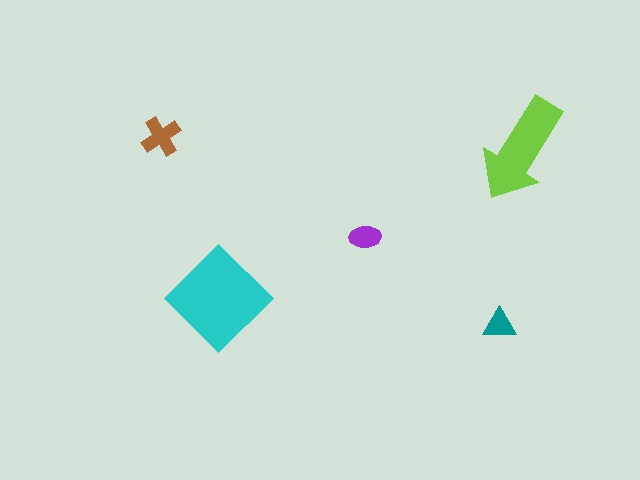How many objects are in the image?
There are 5 objects in the image.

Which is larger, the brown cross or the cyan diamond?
The cyan diamond.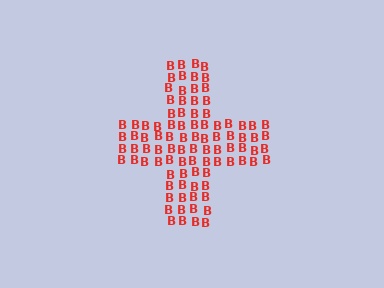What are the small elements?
The small elements are letter B's.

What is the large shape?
The large shape is a cross.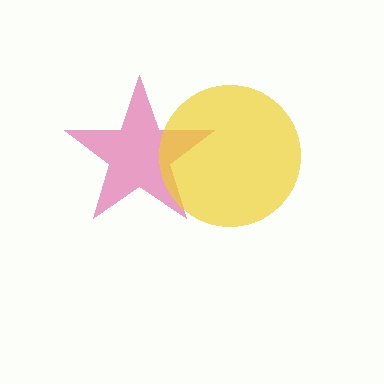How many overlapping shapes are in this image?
There are 2 overlapping shapes in the image.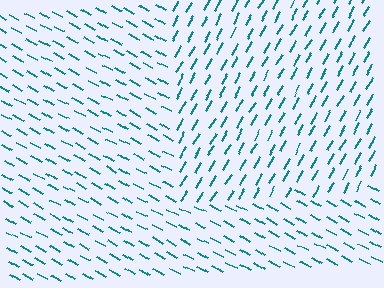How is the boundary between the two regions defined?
The boundary is defined purely by a change in line orientation (approximately 88 degrees difference). All lines are the same color and thickness.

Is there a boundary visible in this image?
Yes, there is a texture boundary formed by a change in line orientation.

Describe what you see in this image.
The image is filled with small teal line segments. A rectangle region in the image has lines oriented differently from the surrounding lines, creating a visible texture boundary.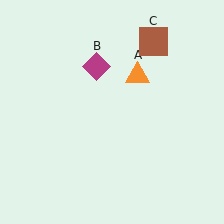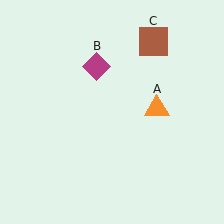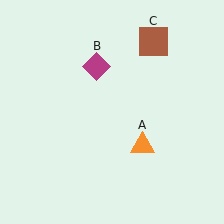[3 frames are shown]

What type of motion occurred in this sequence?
The orange triangle (object A) rotated clockwise around the center of the scene.